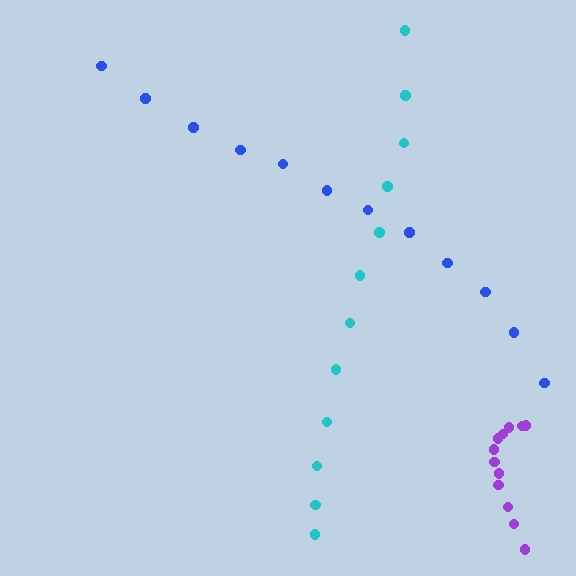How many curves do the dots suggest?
There are 3 distinct paths.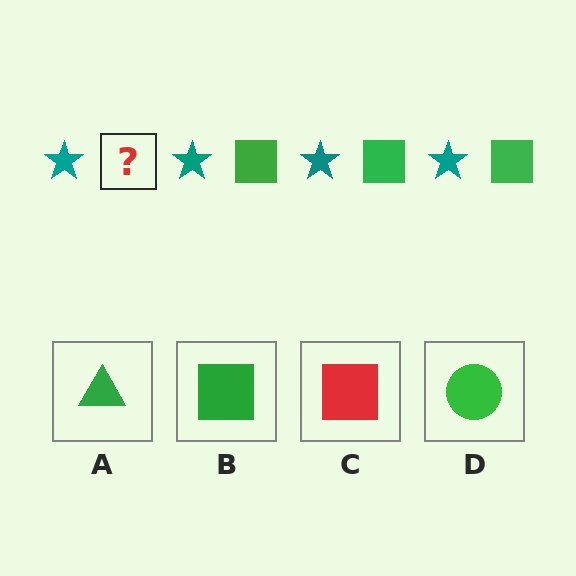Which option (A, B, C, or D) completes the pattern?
B.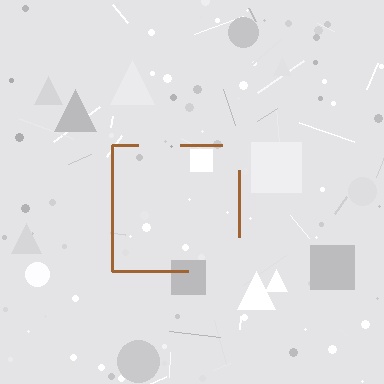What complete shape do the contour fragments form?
The contour fragments form a square.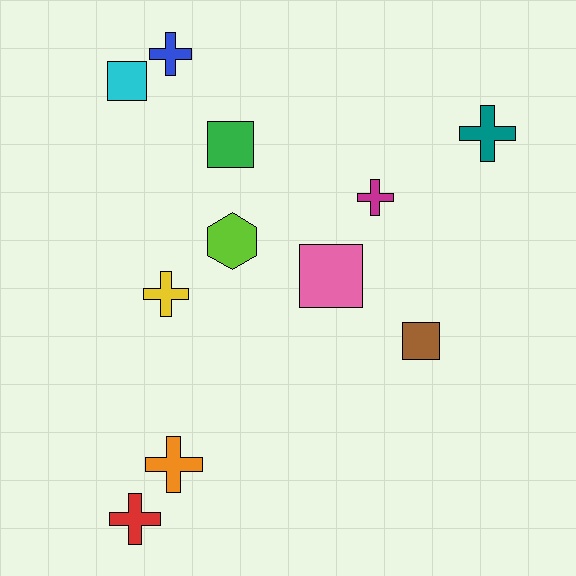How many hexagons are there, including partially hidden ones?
There is 1 hexagon.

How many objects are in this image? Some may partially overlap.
There are 11 objects.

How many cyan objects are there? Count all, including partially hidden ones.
There is 1 cyan object.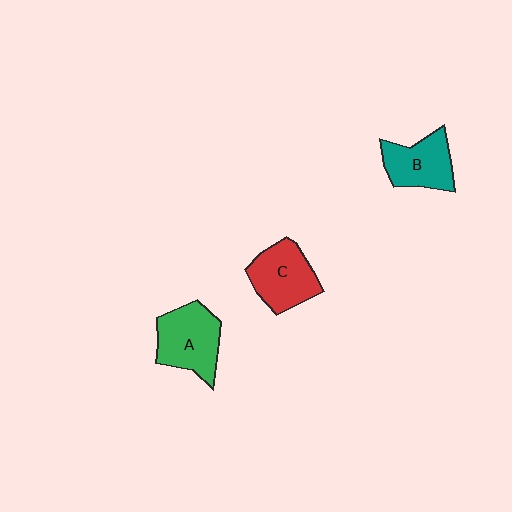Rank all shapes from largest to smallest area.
From largest to smallest: A (green), C (red), B (teal).